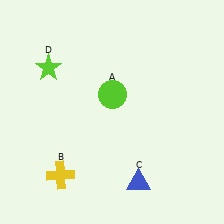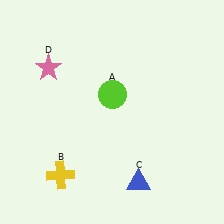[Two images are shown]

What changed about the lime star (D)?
In Image 1, D is lime. In Image 2, it changed to pink.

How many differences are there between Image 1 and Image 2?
There is 1 difference between the two images.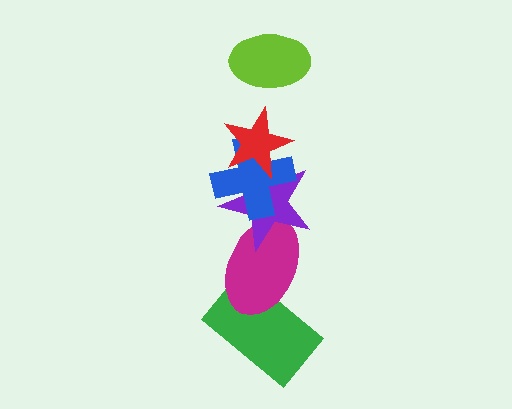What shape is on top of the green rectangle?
The magenta ellipse is on top of the green rectangle.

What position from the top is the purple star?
The purple star is 4th from the top.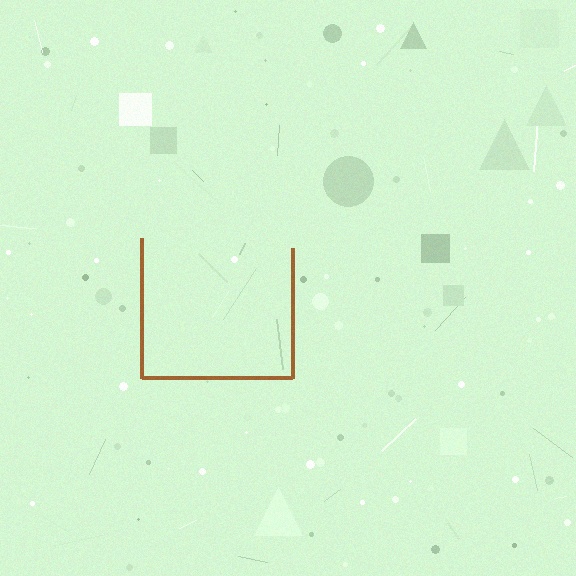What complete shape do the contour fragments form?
The contour fragments form a square.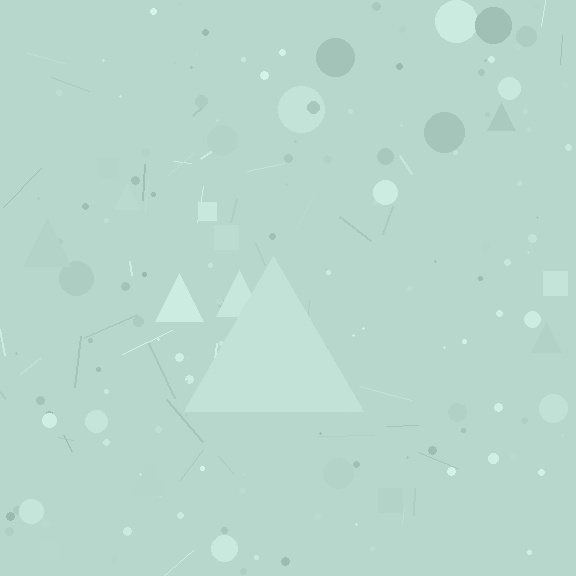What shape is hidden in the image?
A triangle is hidden in the image.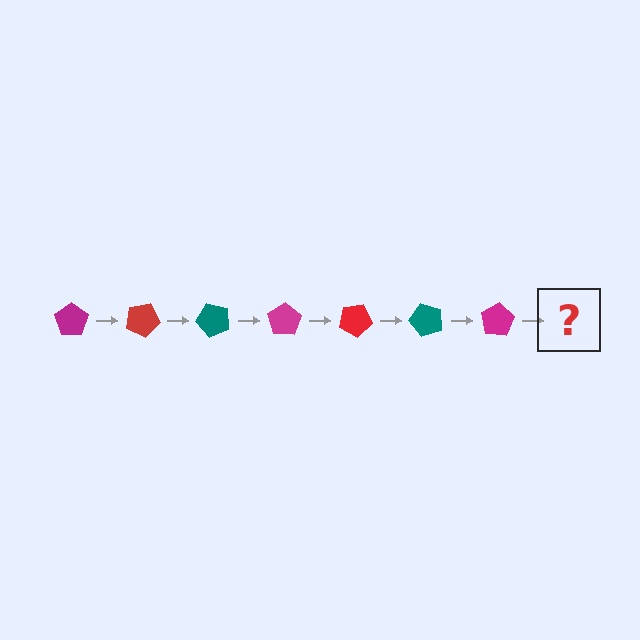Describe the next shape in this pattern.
It should be a red pentagon, rotated 175 degrees from the start.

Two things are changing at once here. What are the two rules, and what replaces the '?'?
The two rules are that it rotates 25 degrees each step and the color cycles through magenta, red, and teal. The '?' should be a red pentagon, rotated 175 degrees from the start.